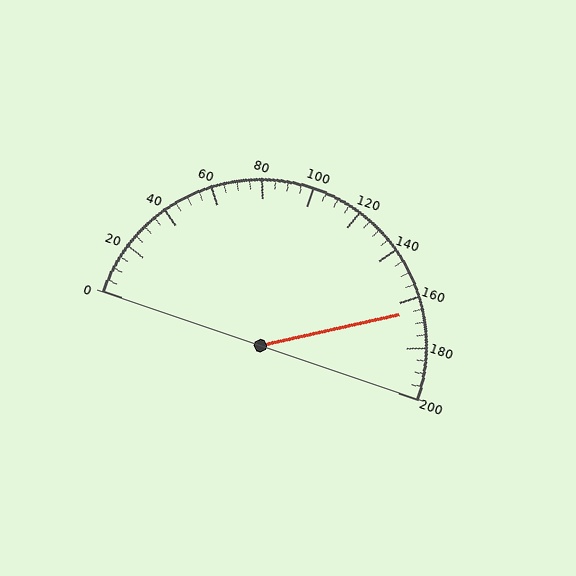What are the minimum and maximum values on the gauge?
The gauge ranges from 0 to 200.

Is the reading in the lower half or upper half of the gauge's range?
The reading is in the upper half of the range (0 to 200).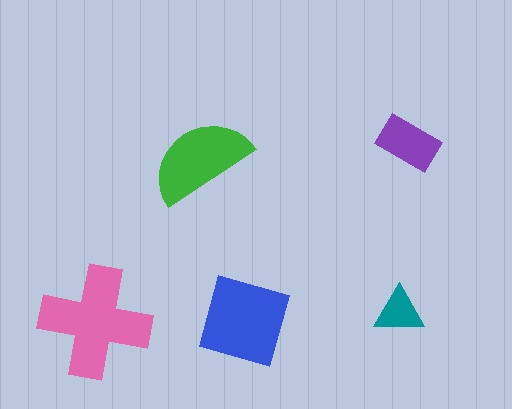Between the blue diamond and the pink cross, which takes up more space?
The pink cross.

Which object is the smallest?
The teal triangle.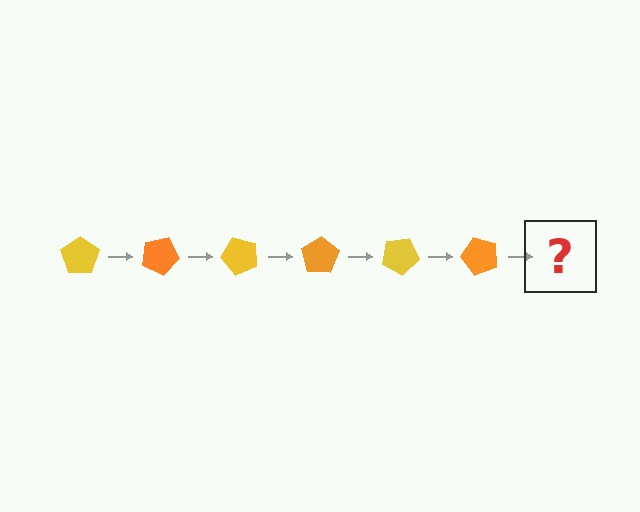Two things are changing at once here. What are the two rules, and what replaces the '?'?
The two rules are that it rotates 25 degrees each step and the color cycles through yellow and orange. The '?' should be a yellow pentagon, rotated 150 degrees from the start.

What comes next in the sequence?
The next element should be a yellow pentagon, rotated 150 degrees from the start.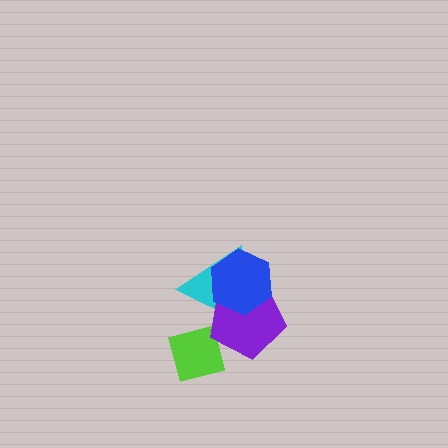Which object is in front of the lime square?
The purple pentagon is in front of the lime square.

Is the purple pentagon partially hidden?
Yes, it is partially covered by another shape.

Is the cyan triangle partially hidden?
Yes, it is partially covered by another shape.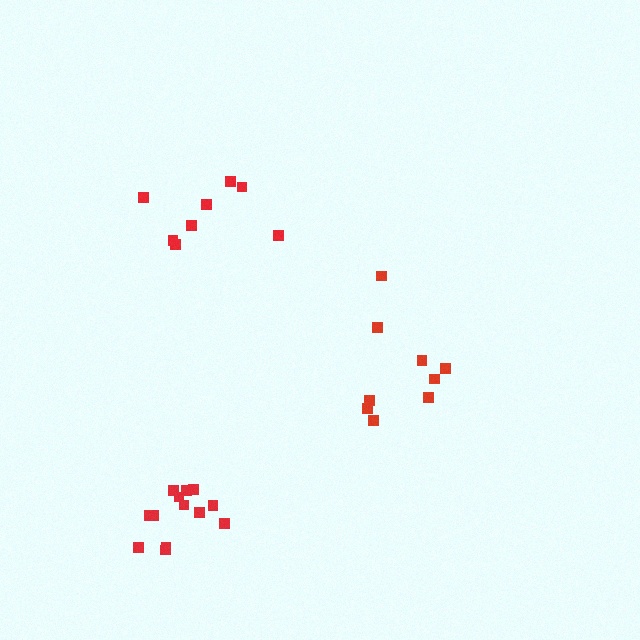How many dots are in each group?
Group 1: 8 dots, Group 2: 13 dots, Group 3: 9 dots (30 total).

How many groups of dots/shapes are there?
There are 3 groups.